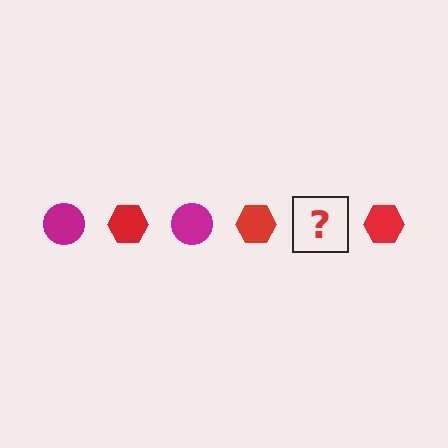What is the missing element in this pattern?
The missing element is a magenta circle.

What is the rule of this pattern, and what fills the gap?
The rule is that the pattern alternates between magenta circle and red hexagon. The gap should be filled with a magenta circle.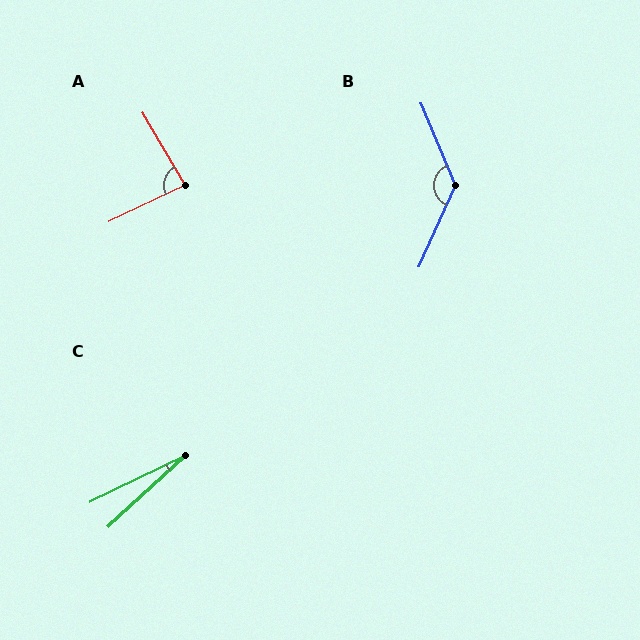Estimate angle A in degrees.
Approximately 85 degrees.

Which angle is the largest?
B, at approximately 134 degrees.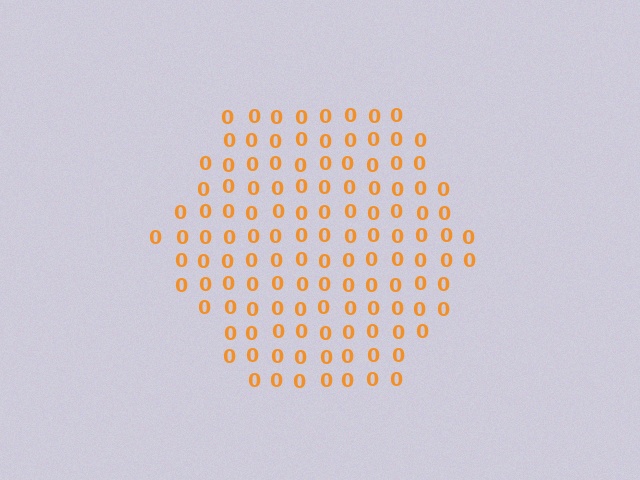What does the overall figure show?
The overall figure shows a hexagon.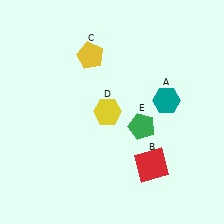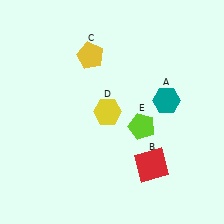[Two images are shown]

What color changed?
The pentagon (E) changed from green in Image 1 to lime in Image 2.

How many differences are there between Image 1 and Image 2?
There is 1 difference between the two images.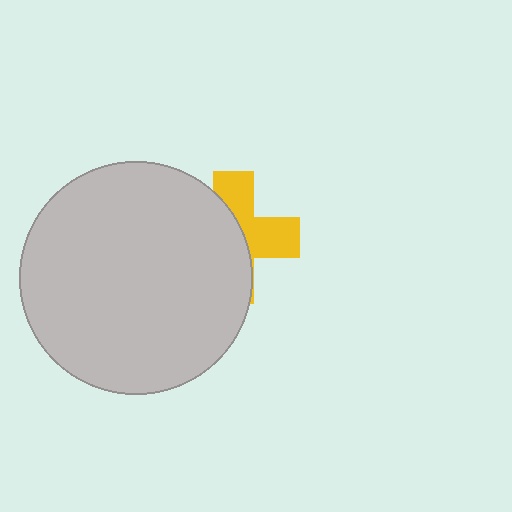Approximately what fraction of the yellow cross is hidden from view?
Roughly 58% of the yellow cross is hidden behind the light gray circle.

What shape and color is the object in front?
The object in front is a light gray circle.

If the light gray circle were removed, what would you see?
You would see the complete yellow cross.